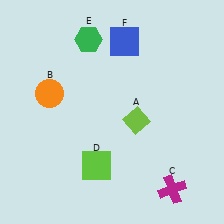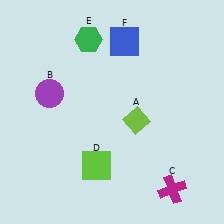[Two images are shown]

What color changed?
The circle (B) changed from orange in Image 1 to purple in Image 2.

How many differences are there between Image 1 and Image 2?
There is 1 difference between the two images.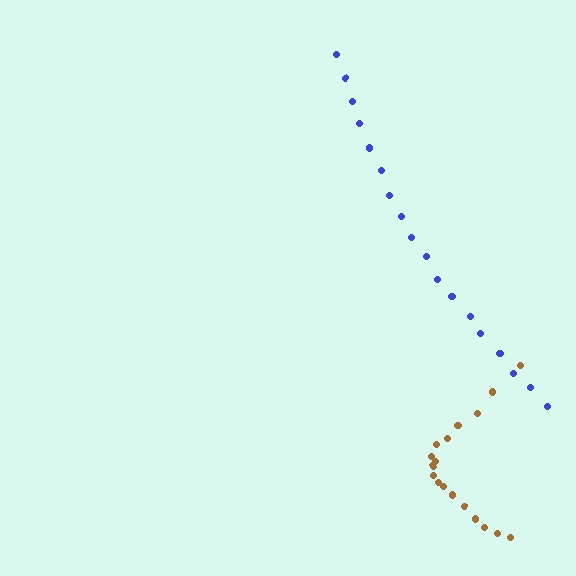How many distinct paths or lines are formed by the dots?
There are 2 distinct paths.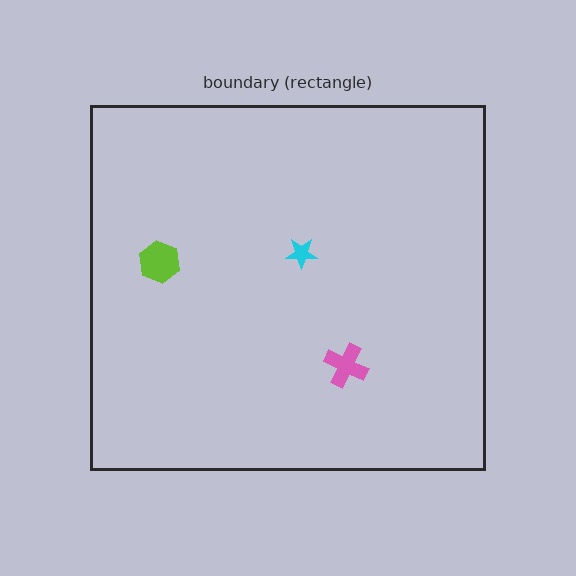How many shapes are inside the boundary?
3 inside, 0 outside.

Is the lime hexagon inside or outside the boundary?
Inside.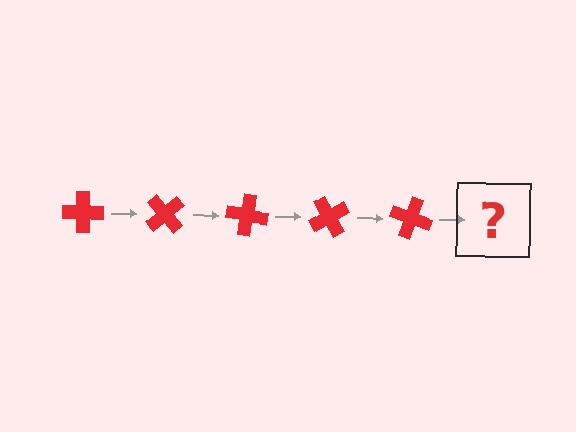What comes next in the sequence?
The next element should be a red cross rotated 250 degrees.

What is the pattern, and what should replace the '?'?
The pattern is that the cross rotates 50 degrees each step. The '?' should be a red cross rotated 250 degrees.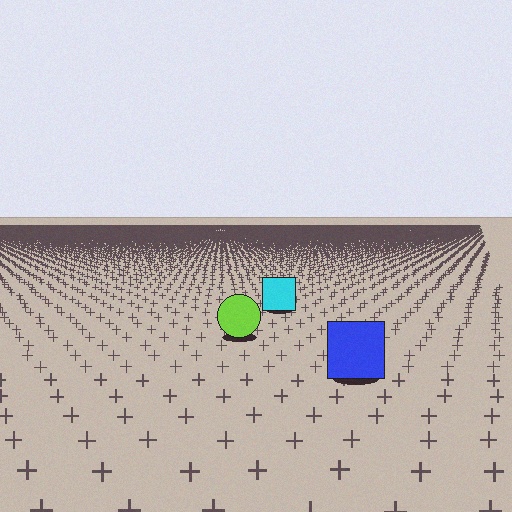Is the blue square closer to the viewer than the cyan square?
Yes. The blue square is closer — you can tell from the texture gradient: the ground texture is coarser near it.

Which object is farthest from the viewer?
The cyan square is farthest from the viewer. It appears smaller and the ground texture around it is denser.